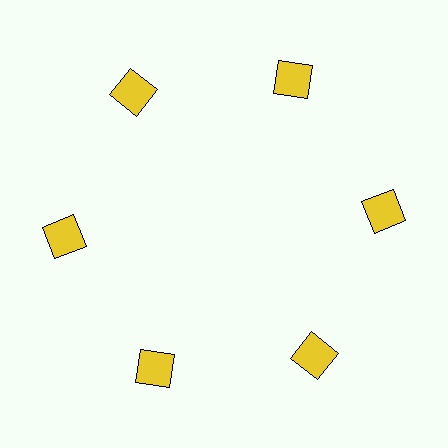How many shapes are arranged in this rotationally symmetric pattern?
There are 6 shapes, arranged in 6 groups of 1.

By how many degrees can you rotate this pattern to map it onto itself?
The pattern maps onto itself every 60 degrees of rotation.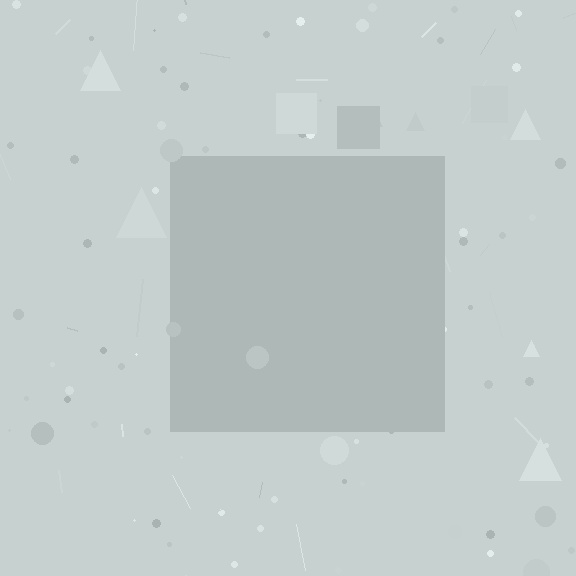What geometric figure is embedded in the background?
A square is embedded in the background.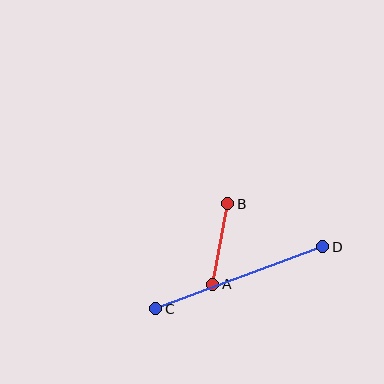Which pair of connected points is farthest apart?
Points C and D are farthest apart.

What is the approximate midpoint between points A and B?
The midpoint is at approximately (220, 244) pixels.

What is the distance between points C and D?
The distance is approximately 178 pixels.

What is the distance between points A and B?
The distance is approximately 82 pixels.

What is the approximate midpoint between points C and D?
The midpoint is at approximately (239, 278) pixels.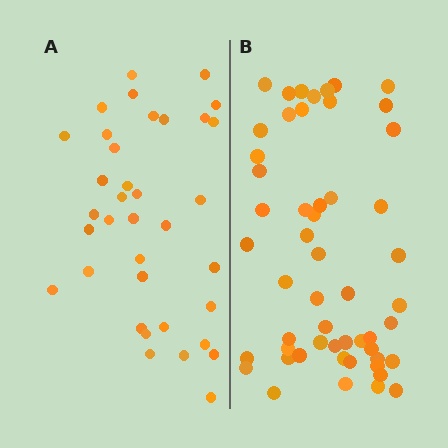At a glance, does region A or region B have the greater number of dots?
Region B (the right region) has more dots.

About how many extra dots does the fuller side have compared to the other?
Region B has approximately 15 more dots than region A.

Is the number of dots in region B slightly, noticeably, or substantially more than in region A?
Region B has substantially more. The ratio is roughly 1.5 to 1.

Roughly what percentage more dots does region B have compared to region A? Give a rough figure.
About 45% more.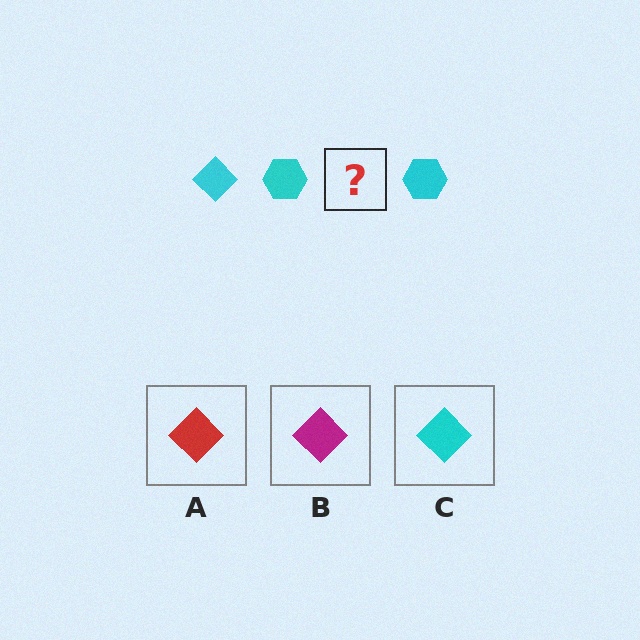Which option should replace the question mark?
Option C.